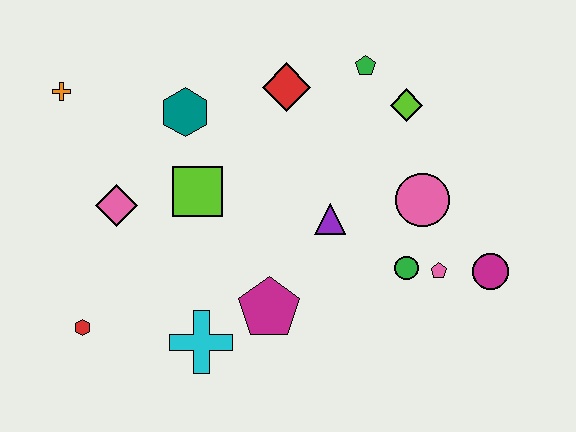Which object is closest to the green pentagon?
The lime diamond is closest to the green pentagon.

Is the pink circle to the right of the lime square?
Yes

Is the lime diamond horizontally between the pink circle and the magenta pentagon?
Yes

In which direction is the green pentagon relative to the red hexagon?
The green pentagon is to the right of the red hexagon.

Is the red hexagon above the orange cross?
No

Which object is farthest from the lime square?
The magenta circle is farthest from the lime square.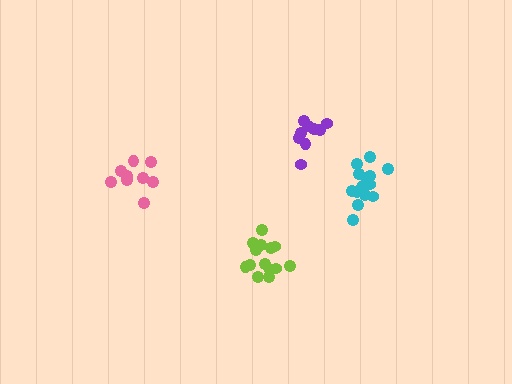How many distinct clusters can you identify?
There are 4 distinct clusters.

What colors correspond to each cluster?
The clusters are colored: pink, lime, cyan, purple.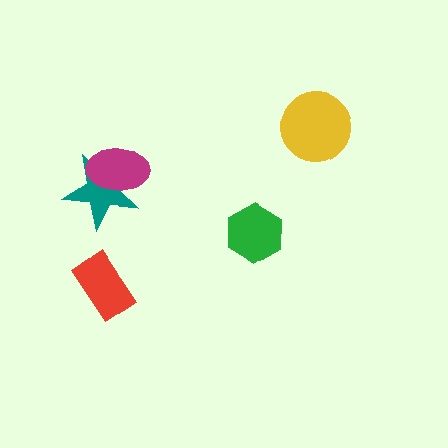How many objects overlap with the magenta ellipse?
1 object overlaps with the magenta ellipse.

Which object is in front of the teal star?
The magenta ellipse is in front of the teal star.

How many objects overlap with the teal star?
1 object overlaps with the teal star.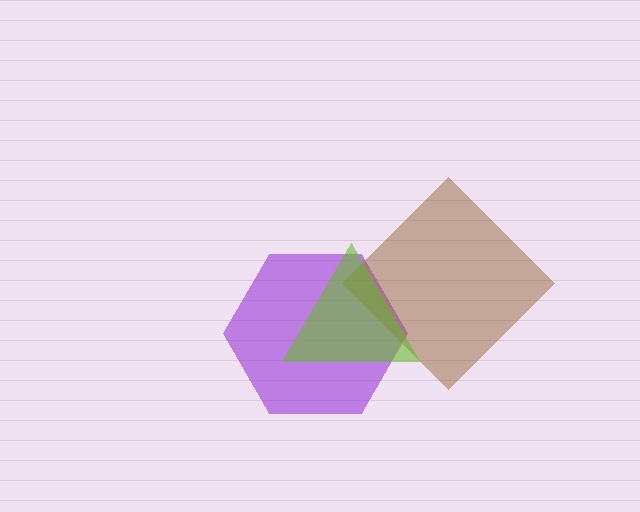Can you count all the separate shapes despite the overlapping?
Yes, there are 3 separate shapes.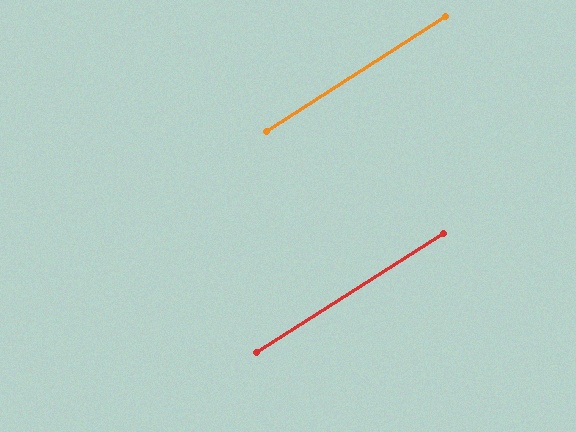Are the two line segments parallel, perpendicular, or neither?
Parallel — their directions differ by only 0.3°.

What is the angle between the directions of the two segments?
Approximately 0 degrees.